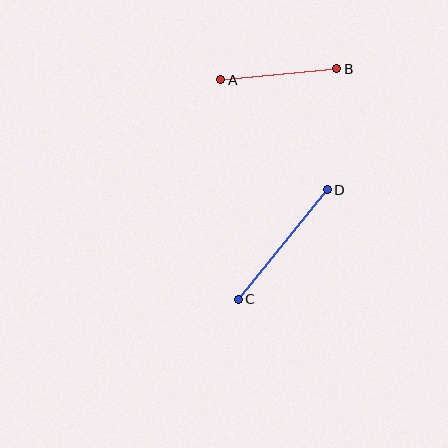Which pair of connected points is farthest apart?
Points C and D are farthest apart.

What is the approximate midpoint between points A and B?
The midpoint is at approximately (279, 74) pixels.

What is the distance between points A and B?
The distance is approximately 117 pixels.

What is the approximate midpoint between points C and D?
The midpoint is at approximately (283, 245) pixels.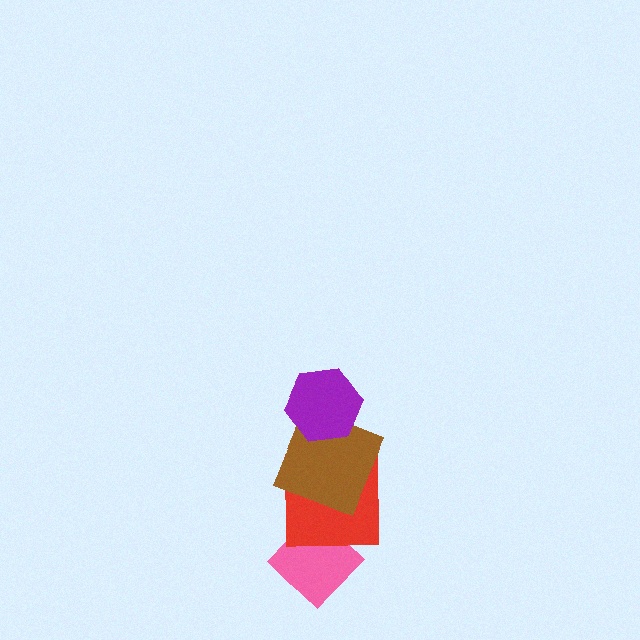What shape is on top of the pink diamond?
The red square is on top of the pink diamond.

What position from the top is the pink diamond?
The pink diamond is 4th from the top.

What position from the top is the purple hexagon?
The purple hexagon is 1st from the top.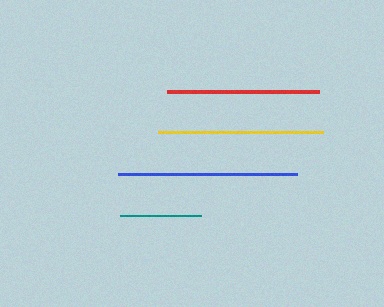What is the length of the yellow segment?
The yellow segment is approximately 165 pixels long.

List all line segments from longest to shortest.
From longest to shortest: blue, yellow, red, teal.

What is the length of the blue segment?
The blue segment is approximately 179 pixels long.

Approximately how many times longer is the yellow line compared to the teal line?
The yellow line is approximately 2.0 times the length of the teal line.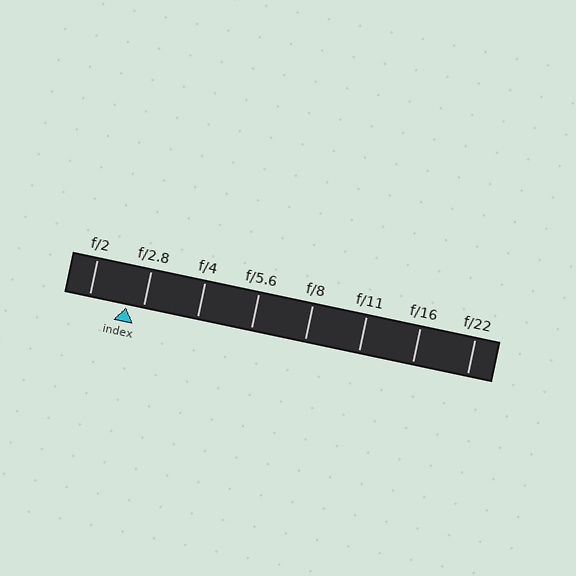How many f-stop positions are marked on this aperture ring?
There are 8 f-stop positions marked.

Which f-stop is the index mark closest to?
The index mark is closest to f/2.8.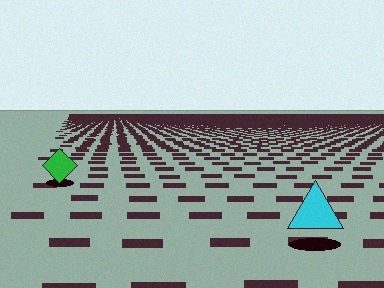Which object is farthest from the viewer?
The green diamond is farthest from the viewer. It appears smaller and the ground texture around it is denser.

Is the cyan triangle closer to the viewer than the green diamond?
Yes. The cyan triangle is closer — you can tell from the texture gradient: the ground texture is coarser near it.